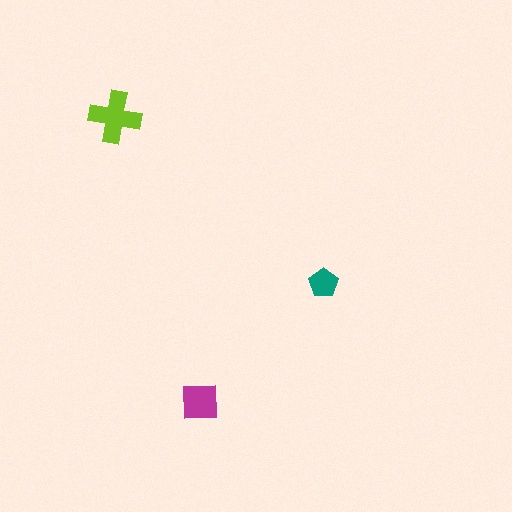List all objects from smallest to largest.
The teal pentagon, the magenta square, the lime cross.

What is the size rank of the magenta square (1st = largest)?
2nd.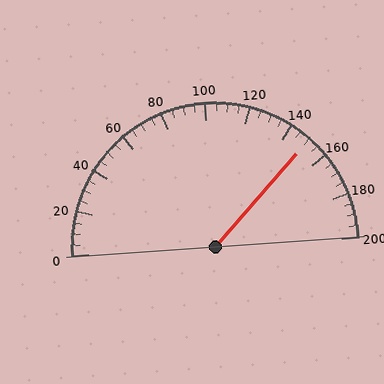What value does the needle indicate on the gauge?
The needle indicates approximately 150.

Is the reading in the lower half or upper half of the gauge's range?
The reading is in the upper half of the range (0 to 200).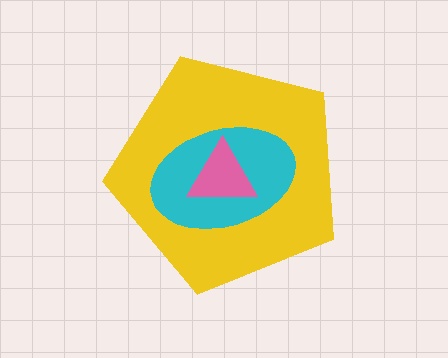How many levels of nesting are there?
3.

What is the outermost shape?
The yellow pentagon.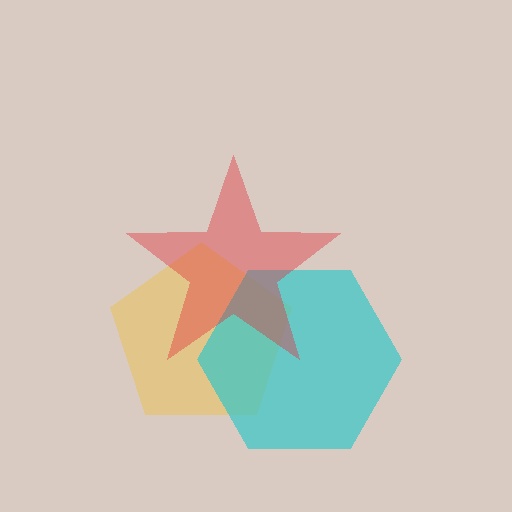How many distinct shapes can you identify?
There are 3 distinct shapes: a yellow pentagon, a cyan hexagon, a red star.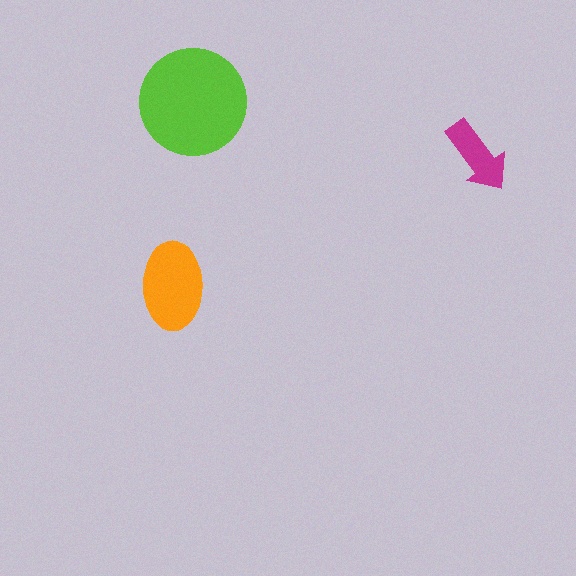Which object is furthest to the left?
The orange ellipse is leftmost.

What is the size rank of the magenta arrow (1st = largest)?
3rd.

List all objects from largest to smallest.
The lime circle, the orange ellipse, the magenta arrow.